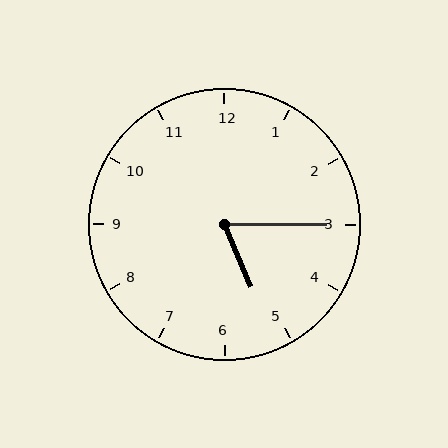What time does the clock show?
5:15.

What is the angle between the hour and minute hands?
Approximately 68 degrees.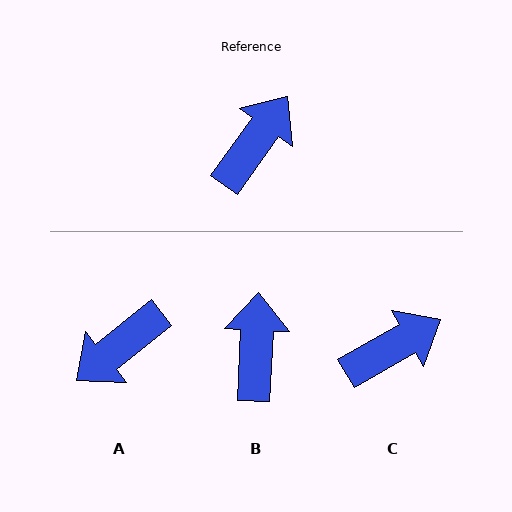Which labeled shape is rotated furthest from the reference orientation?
A, about 164 degrees away.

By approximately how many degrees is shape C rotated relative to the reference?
Approximately 24 degrees clockwise.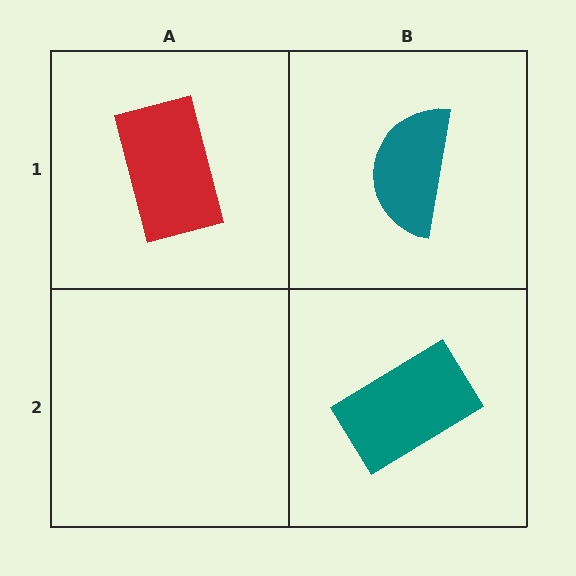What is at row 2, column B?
A teal rectangle.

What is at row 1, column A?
A red rectangle.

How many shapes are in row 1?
2 shapes.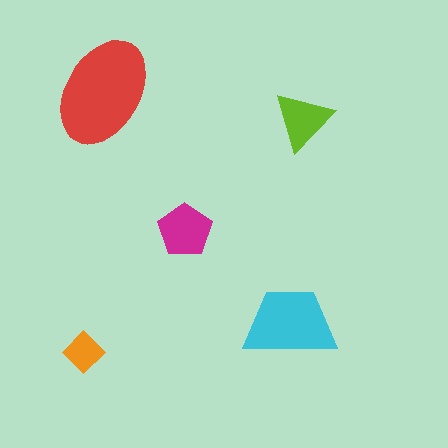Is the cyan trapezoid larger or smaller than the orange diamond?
Larger.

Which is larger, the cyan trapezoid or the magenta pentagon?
The cyan trapezoid.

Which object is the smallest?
The orange diamond.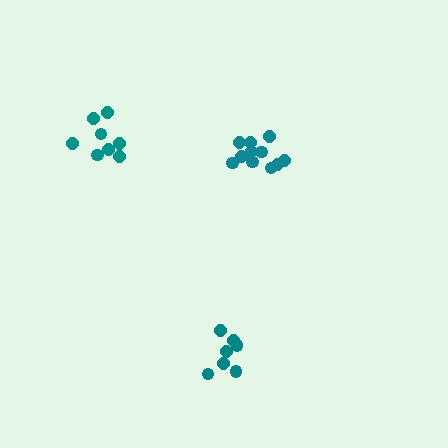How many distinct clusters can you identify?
There are 3 distinct clusters.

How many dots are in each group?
Group 1: 11 dots, Group 2: 7 dots, Group 3: 8 dots (26 total).